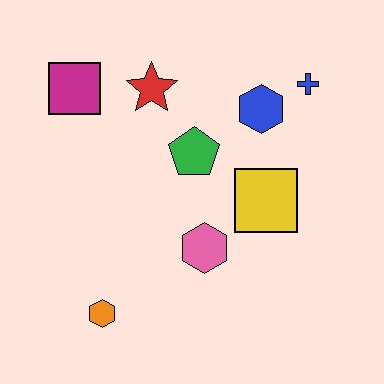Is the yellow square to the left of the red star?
No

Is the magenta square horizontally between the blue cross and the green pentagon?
No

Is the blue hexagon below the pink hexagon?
No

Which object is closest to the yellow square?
The pink hexagon is closest to the yellow square.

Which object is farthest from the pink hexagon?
The magenta square is farthest from the pink hexagon.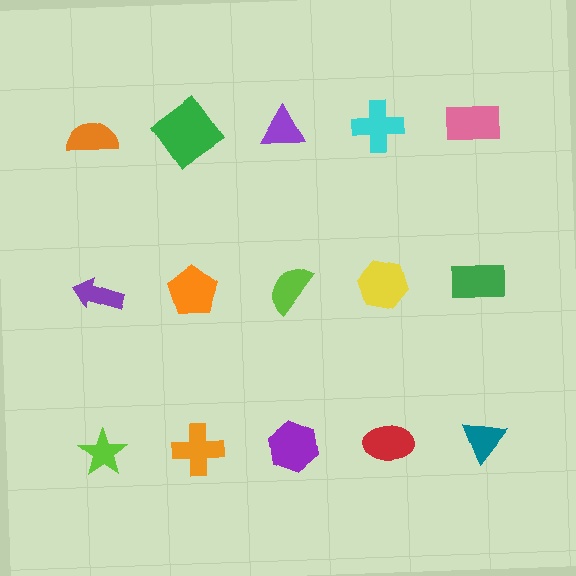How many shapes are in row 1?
5 shapes.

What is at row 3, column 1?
A lime star.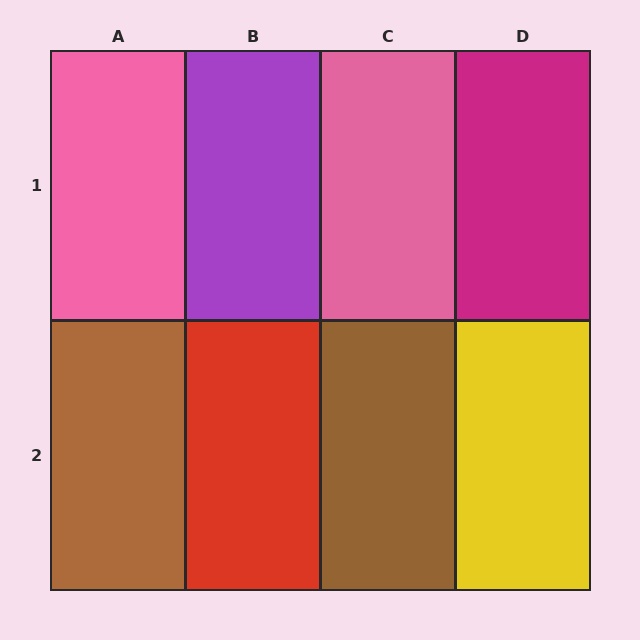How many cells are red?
1 cell is red.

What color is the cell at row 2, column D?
Yellow.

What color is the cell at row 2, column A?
Brown.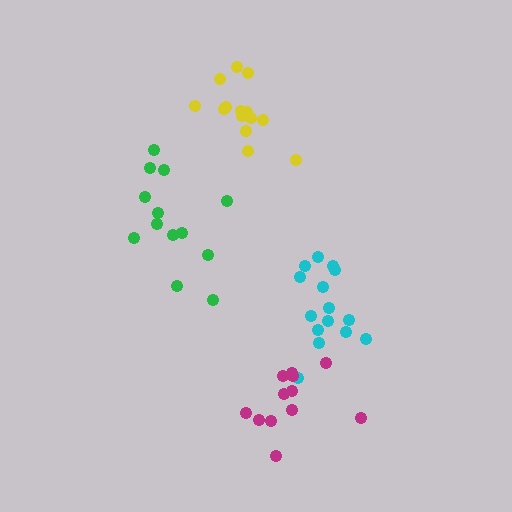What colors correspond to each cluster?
The clusters are colored: cyan, green, yellow, magenta.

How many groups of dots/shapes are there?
There are 4 groups.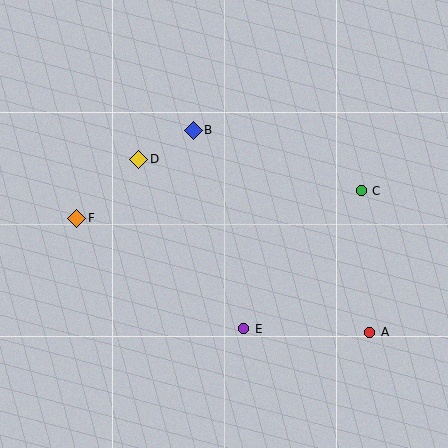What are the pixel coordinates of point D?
Point D is at (139, 159).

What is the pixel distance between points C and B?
The distance between C and B is 179 pixels.